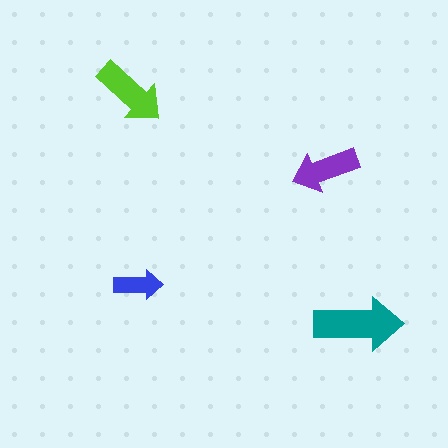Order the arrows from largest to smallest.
the teal one, the lime one, the purple one, the blue one.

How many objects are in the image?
There are 4 objects in the image.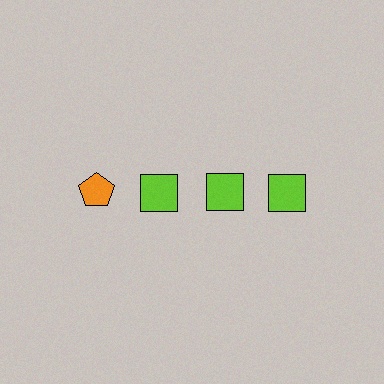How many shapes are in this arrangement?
There are 4 shapes arranged in a grid pattern.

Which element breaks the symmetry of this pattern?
The orange pentagon in the top row, leftmost column breaks the symmetry. All other shapes are lime squares.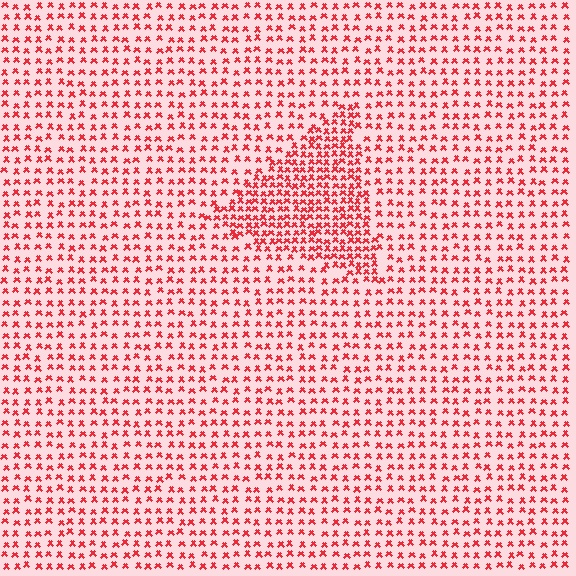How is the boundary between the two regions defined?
The boundary is defined by a change in element density (approximately 1.9x ratio). All elements are the same color, size, and shape.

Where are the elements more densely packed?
The elements are more densely packed inside the triangle boundary.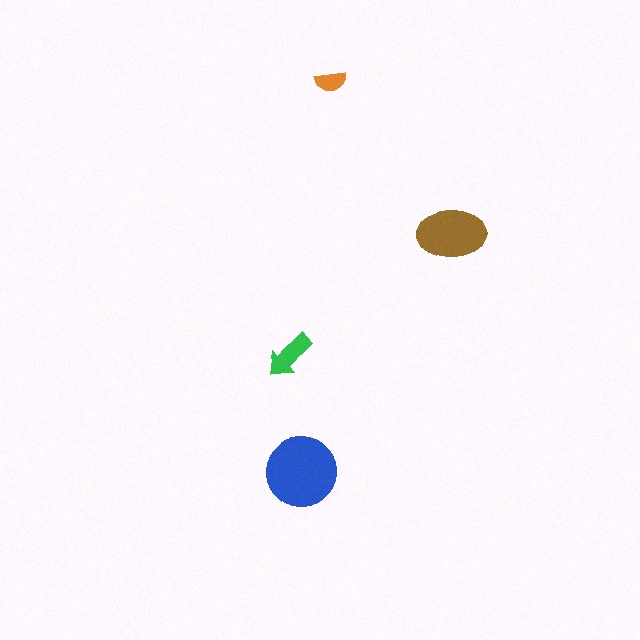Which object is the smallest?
The orange semicircle.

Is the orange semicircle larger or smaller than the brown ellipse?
Smaller.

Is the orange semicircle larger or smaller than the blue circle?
Smaller.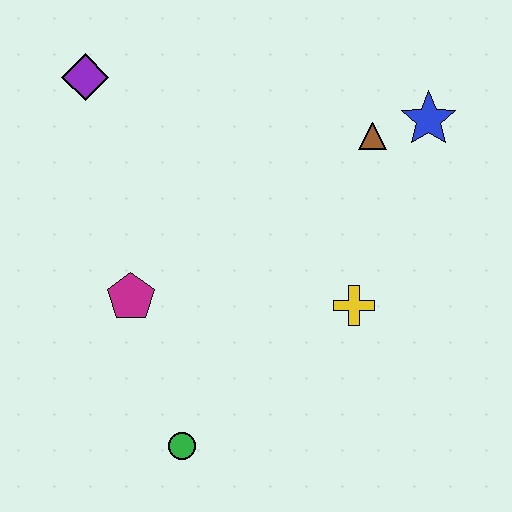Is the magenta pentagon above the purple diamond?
No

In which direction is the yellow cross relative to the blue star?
The yellow cross is below the blue star.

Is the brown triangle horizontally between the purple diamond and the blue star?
Yes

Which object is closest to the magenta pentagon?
The green circle is closest to the magenta pentagon.